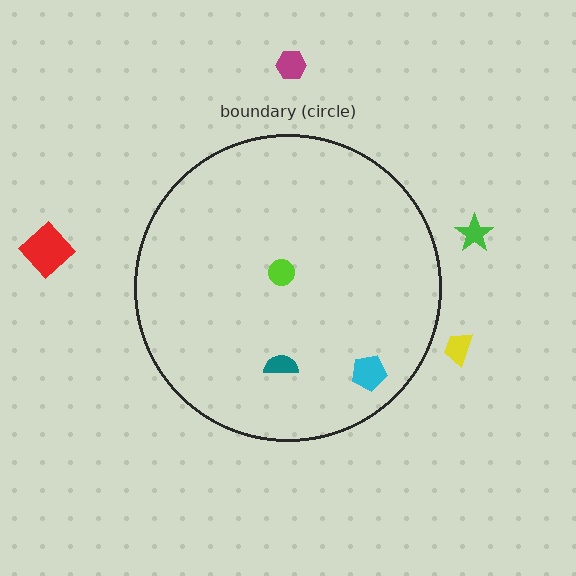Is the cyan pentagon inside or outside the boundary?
Inside.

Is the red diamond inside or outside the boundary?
Outside.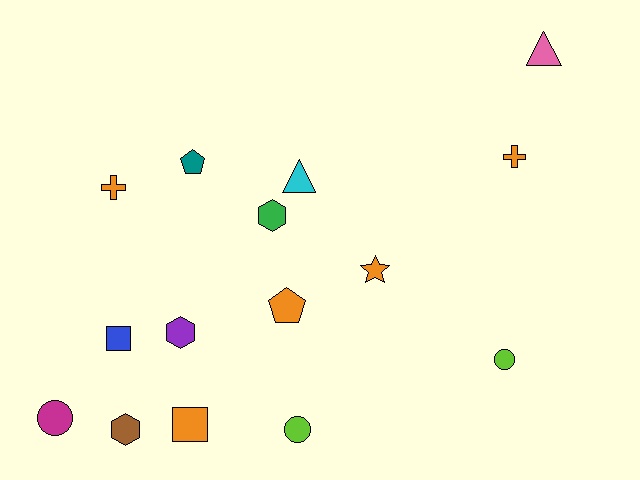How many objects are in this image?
There are 15 objects.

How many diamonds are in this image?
There are no diamonds.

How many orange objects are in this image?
There are 5 orange objects.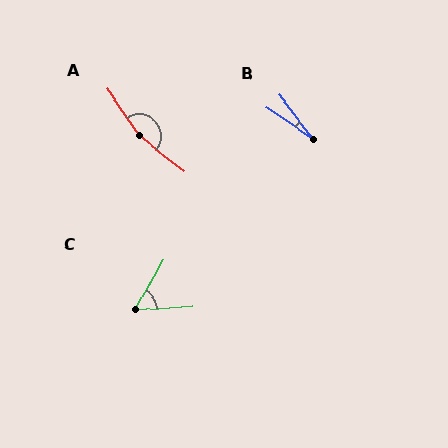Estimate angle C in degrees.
Approximately 58 degrees.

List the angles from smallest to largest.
B (19°), C (58°), A (162°).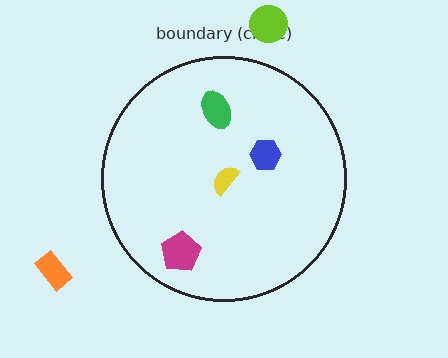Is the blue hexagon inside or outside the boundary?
Inside.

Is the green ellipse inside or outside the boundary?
Inside.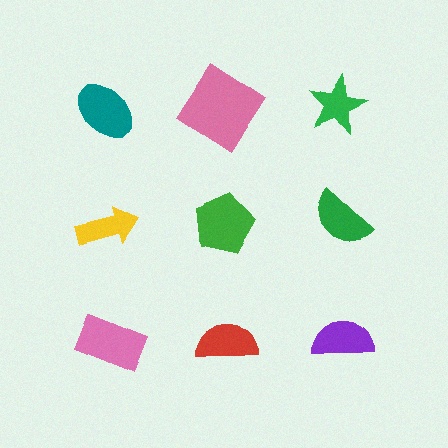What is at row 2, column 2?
A green pentagon.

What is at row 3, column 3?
A purple semicircle.